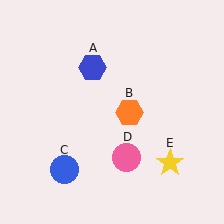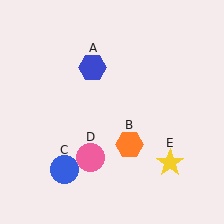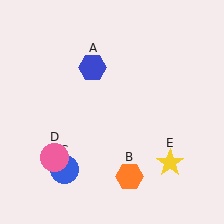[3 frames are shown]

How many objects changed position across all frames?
2 objects changed position: orange hexagon (object B), pink circle (object D).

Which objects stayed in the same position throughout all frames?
Blue hexagon (object A) and blue circle (object C) and yellow star (object E) remained stationary.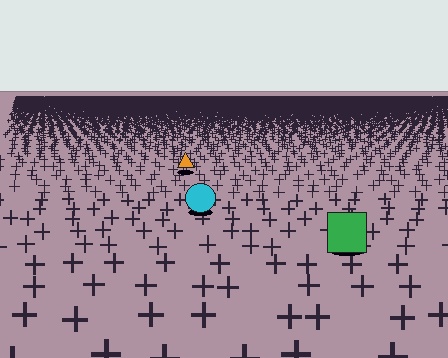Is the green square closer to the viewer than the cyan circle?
Yes. The green square is closer — you can tell from the texture gradient: the ground texture is coarser near it.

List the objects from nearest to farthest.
From nearest to farthest: the green square, the cyan circle, the orange triangle.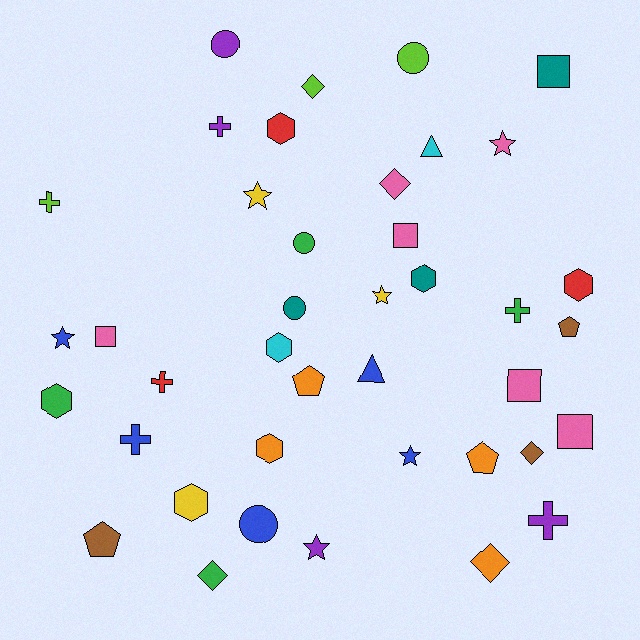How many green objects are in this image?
There are 4 green objects.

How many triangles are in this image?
There are 2 triangles.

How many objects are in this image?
There are 40 objects.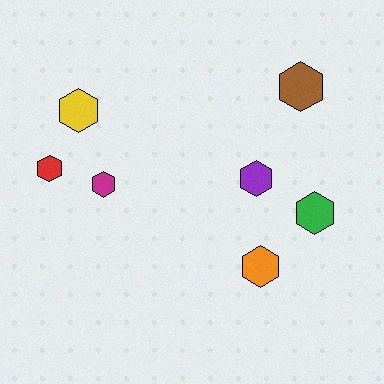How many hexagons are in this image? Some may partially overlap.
There are 7 hexagons.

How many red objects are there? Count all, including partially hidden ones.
There is 1 red object.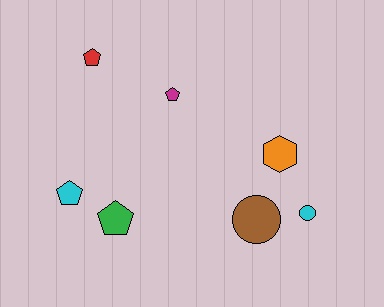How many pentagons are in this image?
There are 4 pentagons.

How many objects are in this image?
There are 7 objects.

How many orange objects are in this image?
There is 1 orange object.